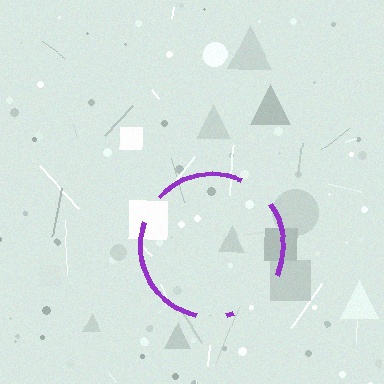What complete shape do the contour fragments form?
The contour fragments form a circle.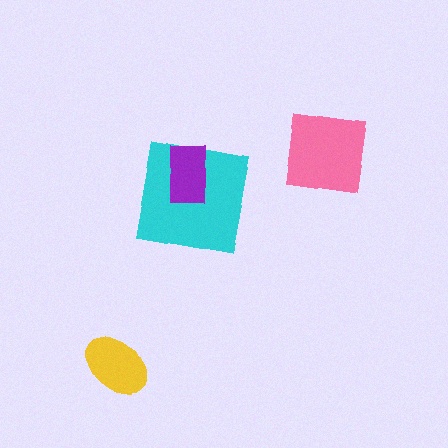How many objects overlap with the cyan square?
1 object overlaps with the cyan square.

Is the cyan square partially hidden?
Yes, it is partially covered by another shape.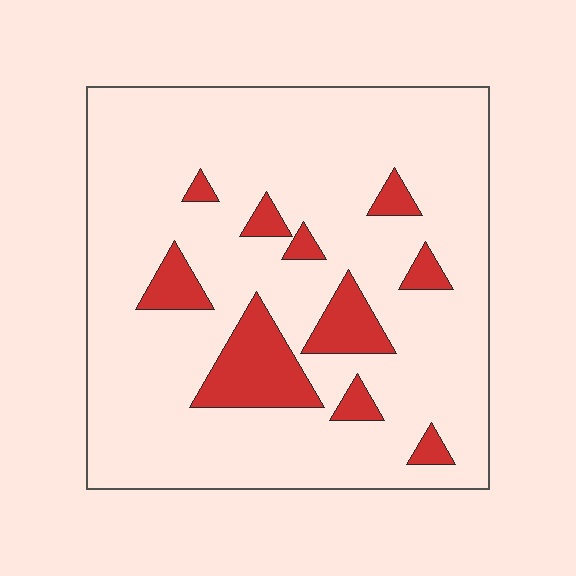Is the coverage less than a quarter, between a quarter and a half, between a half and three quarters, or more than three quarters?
Less than a quarter.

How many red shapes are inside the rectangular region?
10.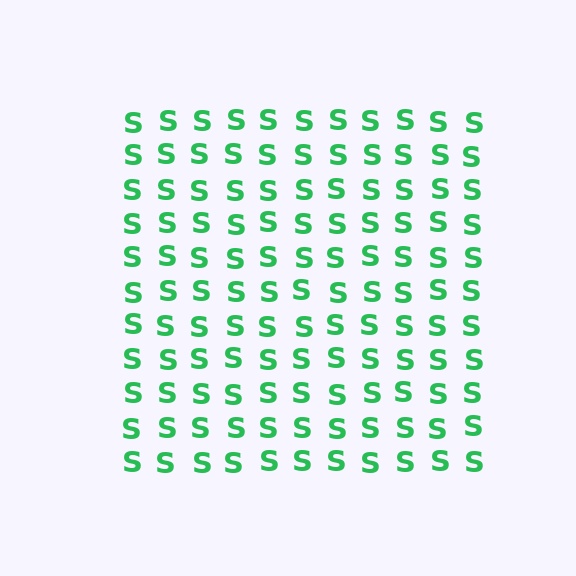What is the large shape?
The large shape is a square.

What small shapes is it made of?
It is made of small letter S's.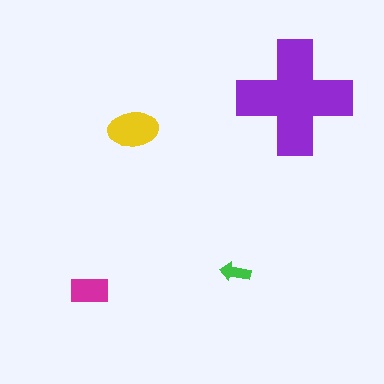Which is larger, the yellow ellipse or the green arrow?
The yellow ellipse.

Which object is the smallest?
The green arrow.